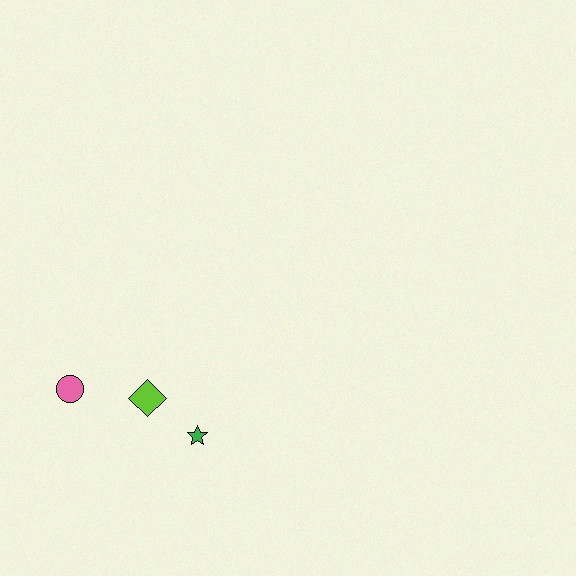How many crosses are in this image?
There are no crosses.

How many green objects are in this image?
There is 1 green object.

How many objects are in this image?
There are 3 objects.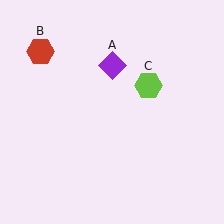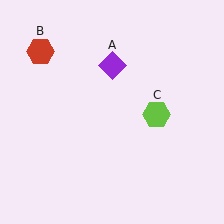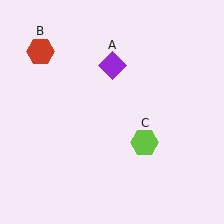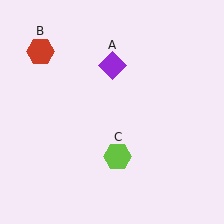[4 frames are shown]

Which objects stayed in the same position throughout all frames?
Purple diamond (object A) and red hexagon (object B) remained stationary.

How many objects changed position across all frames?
1 object changed position: lime hexagon (object C).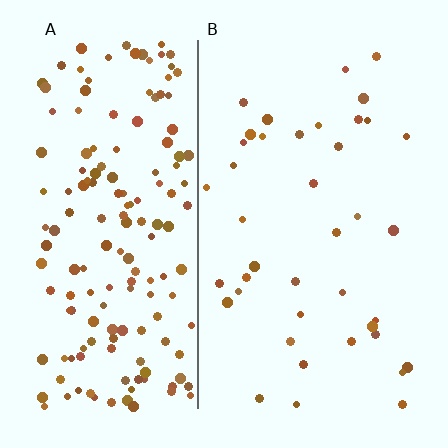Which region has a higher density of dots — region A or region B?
A (the left).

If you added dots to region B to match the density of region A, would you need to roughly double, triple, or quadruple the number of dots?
Approximately quadruple.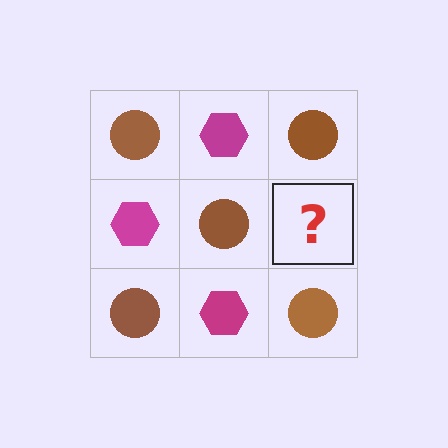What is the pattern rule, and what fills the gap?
The rule is that it alternates brown circle and magenta hexagon in a checkerboard pattern. The gap should be filled with a magenta hexagon.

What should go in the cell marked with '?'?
The missing cell should contain a magenta hexagon.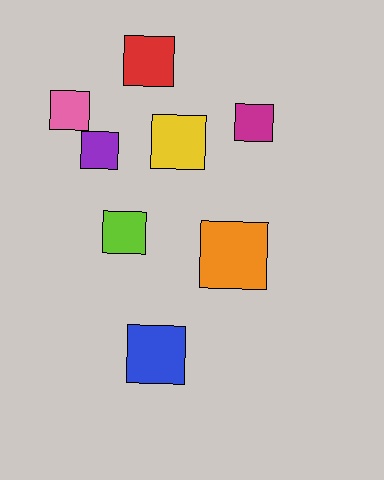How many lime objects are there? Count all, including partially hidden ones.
There is 1 lime object.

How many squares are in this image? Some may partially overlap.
There are 8 squares.